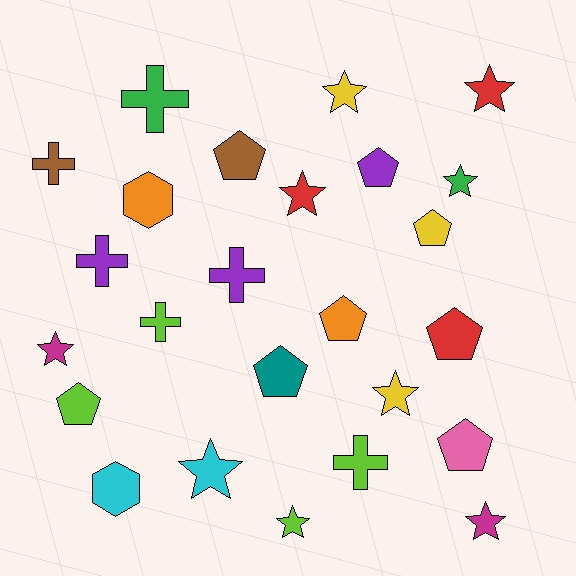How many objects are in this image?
There are 25 objects.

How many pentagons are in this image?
There are 8 pentagons.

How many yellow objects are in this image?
There are 3 yellow objects.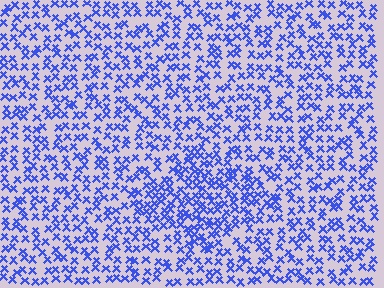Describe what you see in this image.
The image contains small blue elements arranged at two different densities. A diamond-shaped region is visible where the elements are more densely packed than the surrounding area.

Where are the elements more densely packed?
The elements are more densely packed inside the diamond boundary.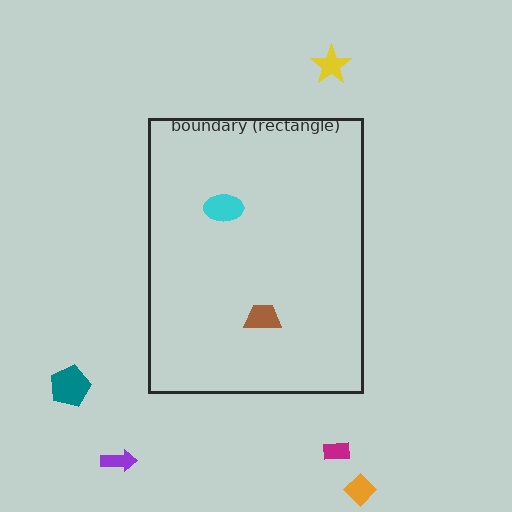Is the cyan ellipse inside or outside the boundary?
Inside.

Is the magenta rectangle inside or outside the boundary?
Outside.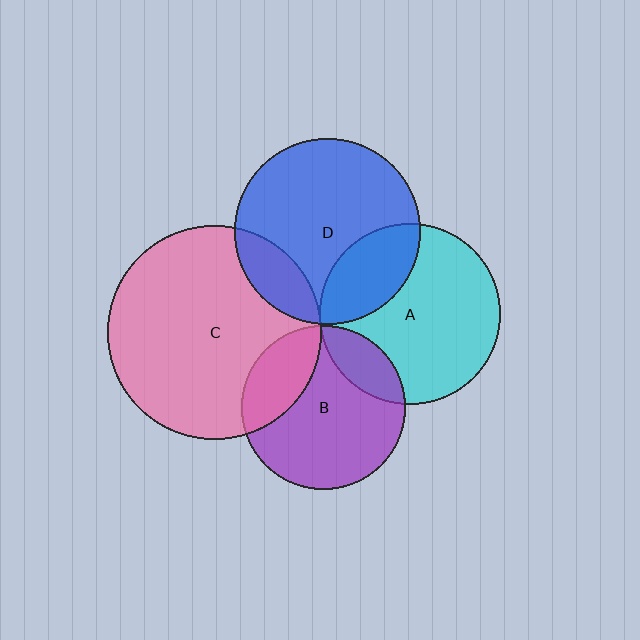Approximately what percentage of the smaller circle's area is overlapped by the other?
Approximately 15%.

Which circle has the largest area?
Circle C (pink).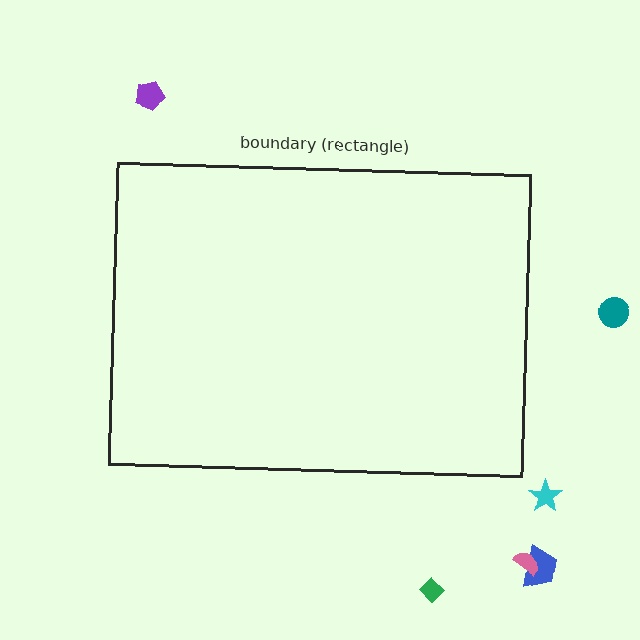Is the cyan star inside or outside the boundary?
Outside.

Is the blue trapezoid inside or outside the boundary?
Outside.